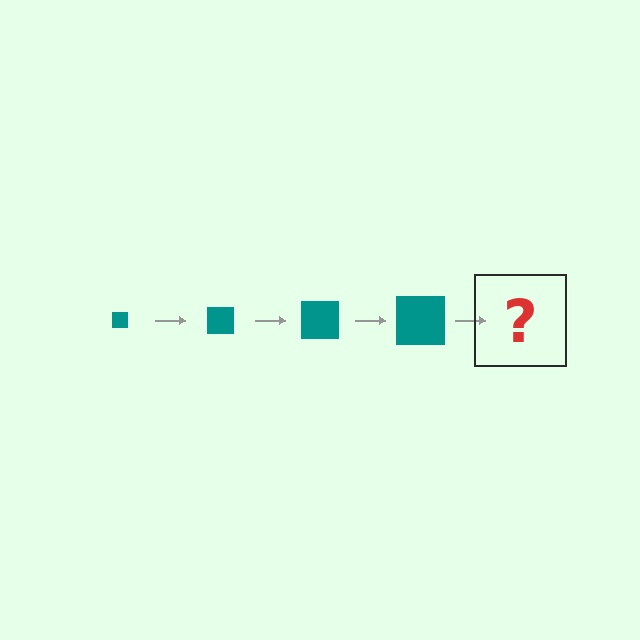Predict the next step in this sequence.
The next step is a teal square, larger than the previous one.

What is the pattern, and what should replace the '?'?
The pattern is that the square gets progressively larger each step. The '?' should be a teal square, larger than the previous one.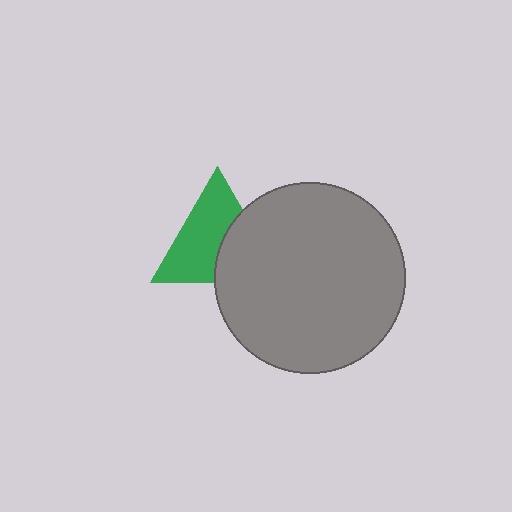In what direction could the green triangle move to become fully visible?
The green triangle could move left. That would shift it out from behind the gray circle entirely.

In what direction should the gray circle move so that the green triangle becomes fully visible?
The gray circle should move right. That is the shortest direction to clear the overlap and leave the green triangle fully visible.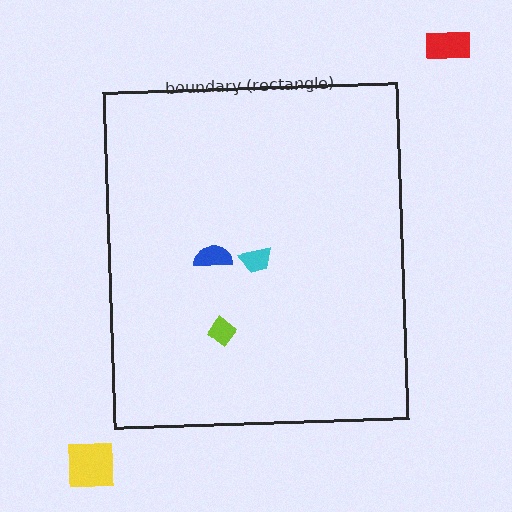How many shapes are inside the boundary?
3 inside, 2 outside.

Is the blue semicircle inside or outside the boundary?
Inside.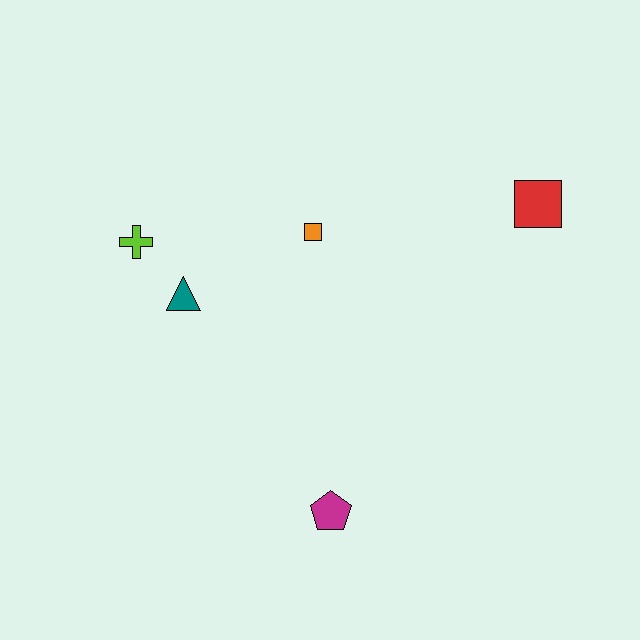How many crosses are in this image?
There is 1 cross.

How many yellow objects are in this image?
There are no yellow objects.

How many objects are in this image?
There are 5 objects.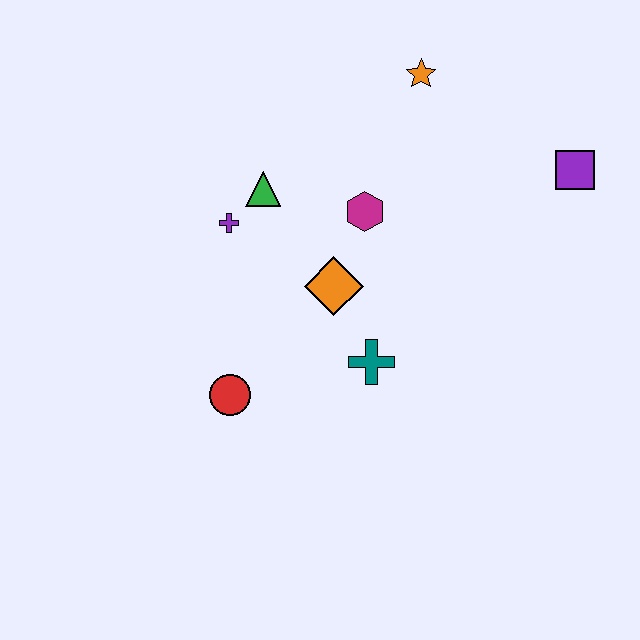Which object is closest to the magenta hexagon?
The orange diamond is closest to the magenta hexagon.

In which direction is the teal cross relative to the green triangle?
The teal cross is below the green triangle.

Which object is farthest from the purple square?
The red circle is farthest from the purple square.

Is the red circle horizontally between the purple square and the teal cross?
No